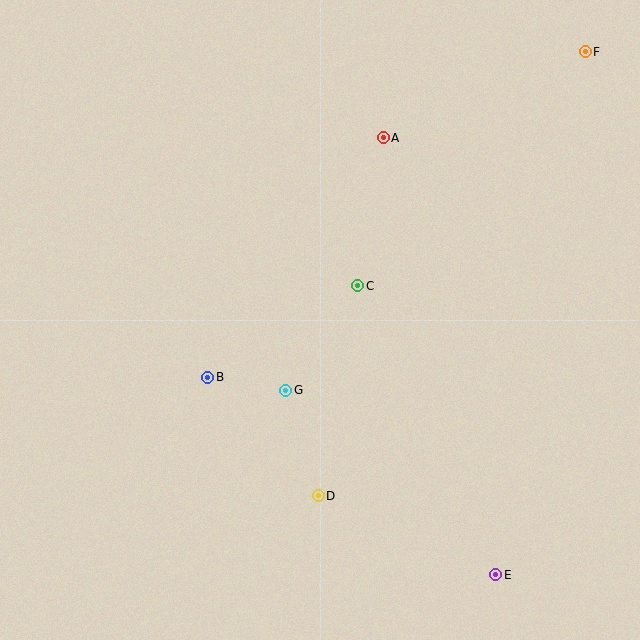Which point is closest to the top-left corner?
Point A is closest to the top-left corner.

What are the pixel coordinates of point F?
Point F is at (585, 52).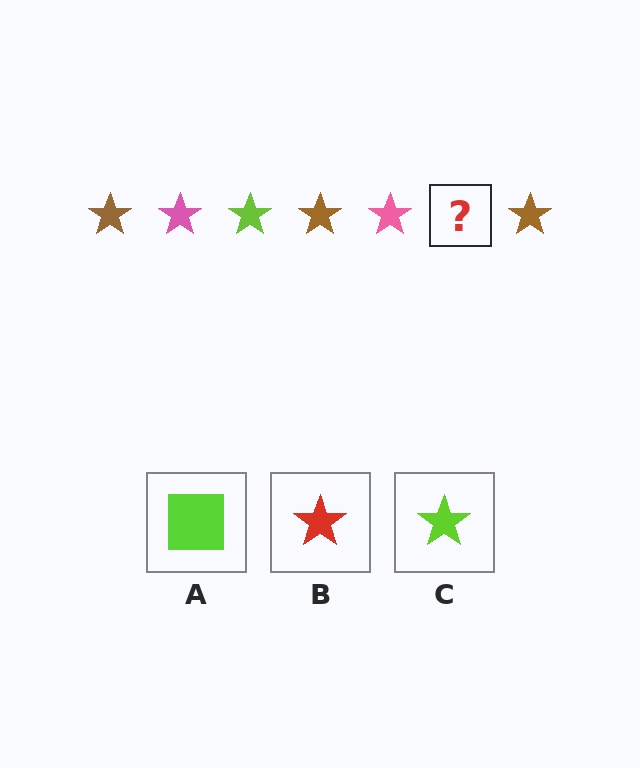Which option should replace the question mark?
Option C.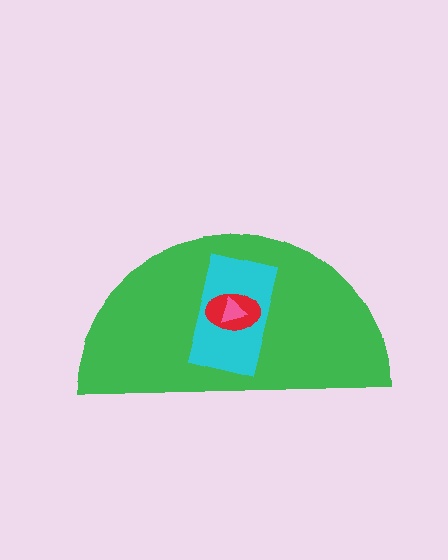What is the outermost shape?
The green semicircle.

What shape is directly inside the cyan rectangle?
The red ellipse.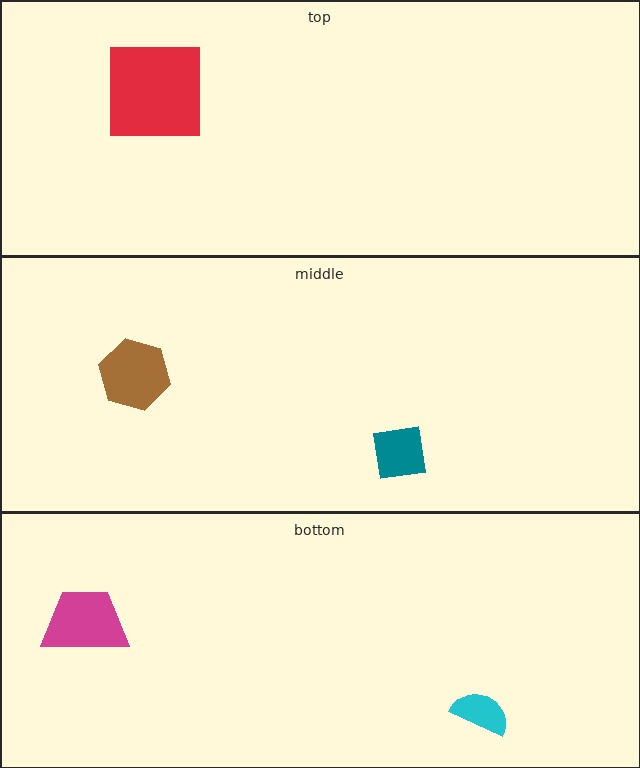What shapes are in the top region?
The red square.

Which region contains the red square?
The top region.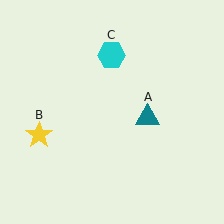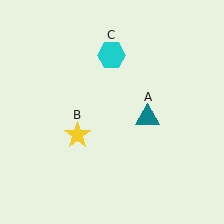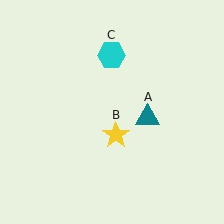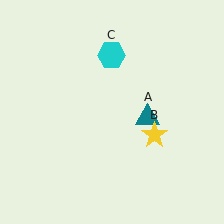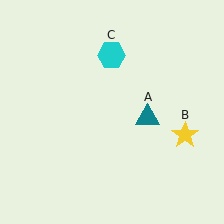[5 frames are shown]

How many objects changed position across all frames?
1 object changed position: yellow star (object B).